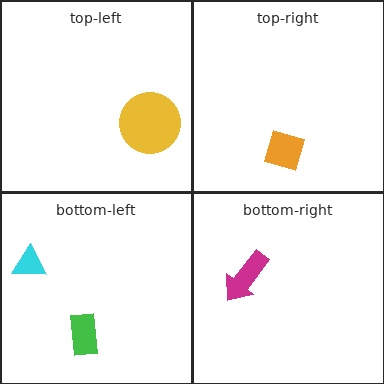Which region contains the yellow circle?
The top-left region.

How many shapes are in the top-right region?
1.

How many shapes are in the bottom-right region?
1.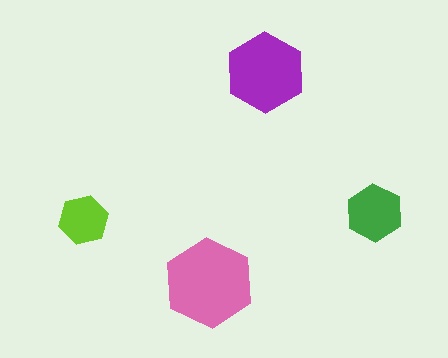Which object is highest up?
The purple hexagon is topmost.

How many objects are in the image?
There are 4 objects in the image.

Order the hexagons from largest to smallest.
the pink one, the purple one, the green one, the lime one.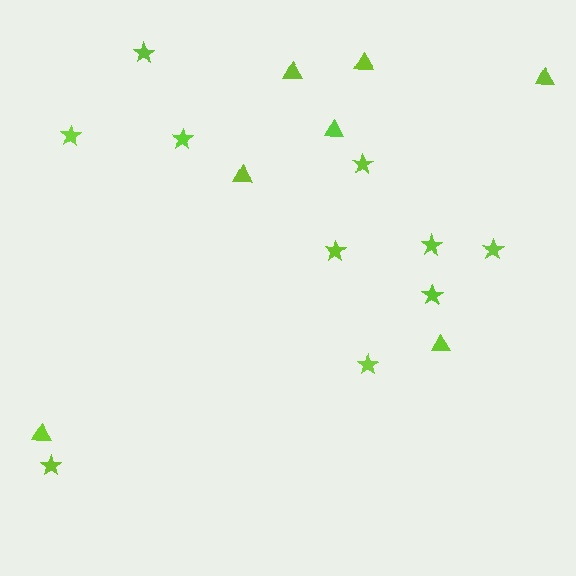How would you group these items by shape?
There are 2 groups: one group of triangles (7) and one group of stars (10).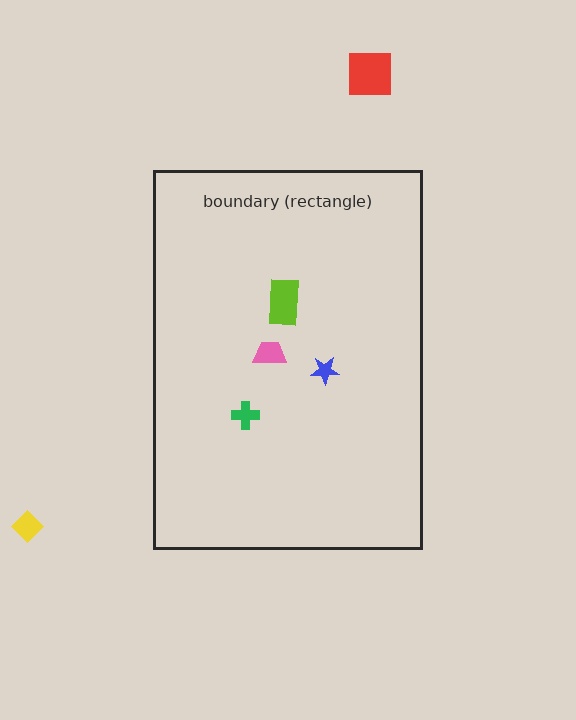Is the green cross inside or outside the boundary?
Inside.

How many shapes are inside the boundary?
4 inside, 2 outside.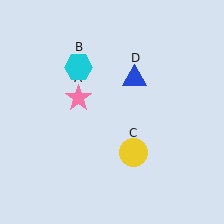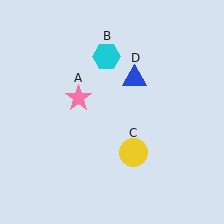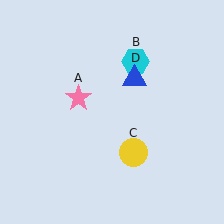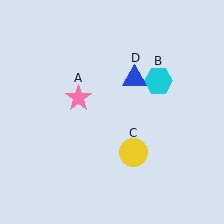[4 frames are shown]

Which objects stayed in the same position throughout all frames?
Pink star (object A) and yellow circle (object C) and blue triangle (object D) remained stationary.